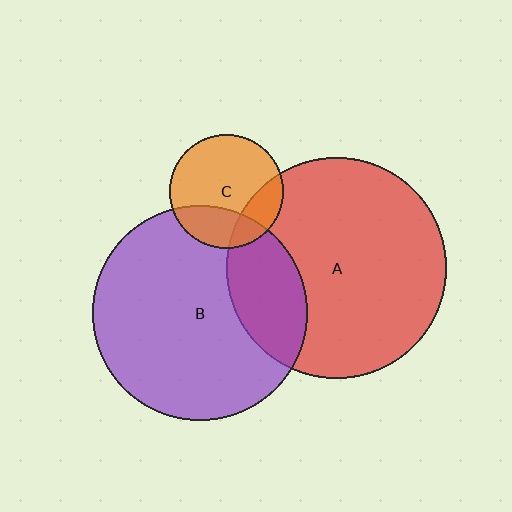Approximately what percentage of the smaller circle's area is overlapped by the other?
Approximately 20%.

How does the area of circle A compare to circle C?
Approximately 3.7 times.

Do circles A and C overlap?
Yes.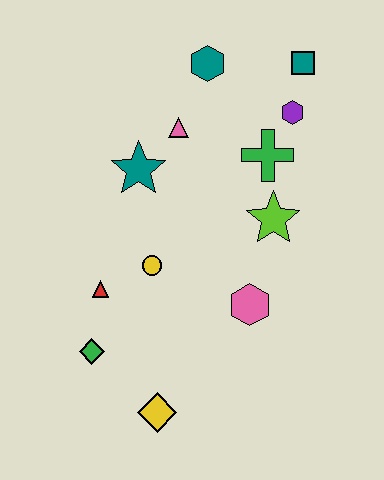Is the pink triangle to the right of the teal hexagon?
No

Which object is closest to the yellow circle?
The red triangle is closest to the yellow circle.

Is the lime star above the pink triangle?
No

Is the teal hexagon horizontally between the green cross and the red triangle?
Yes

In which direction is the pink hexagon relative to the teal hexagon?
The pink hexagon is below the teal hexagon.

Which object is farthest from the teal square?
The yellow diamond is farthest from the teal square.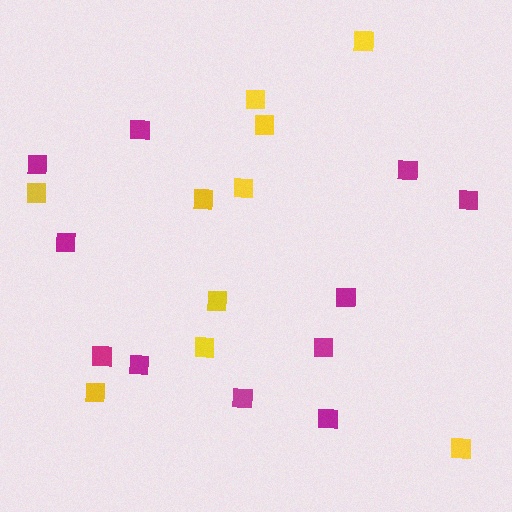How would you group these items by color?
There are 2 groups: one group of magenta squares (11) and one group of yellow squares (10).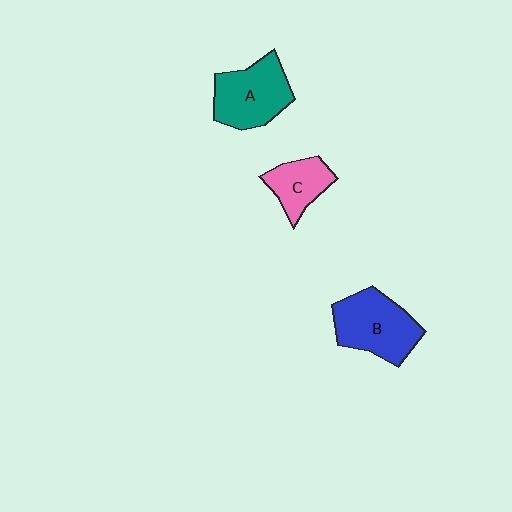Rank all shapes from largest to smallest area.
From largest to smallest: B (blue), A (teal), C (pink).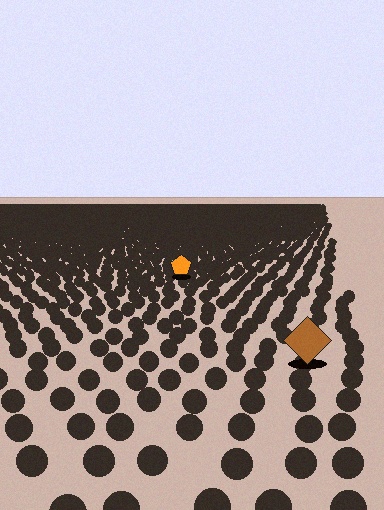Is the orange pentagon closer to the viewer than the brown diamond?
No. The brown diamond is closer — you can tell from the texture gradient: the ground texture is coarser near it.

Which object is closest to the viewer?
The brown diamond is closest. The texture marks near it are larger and more spread out.